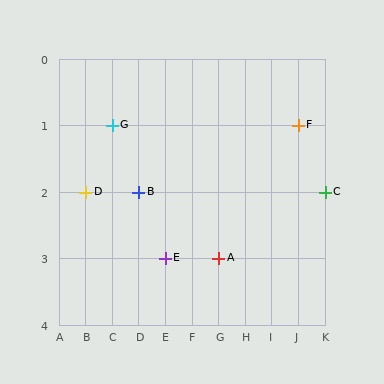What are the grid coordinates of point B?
Point B is at grid coordinates (D, 2).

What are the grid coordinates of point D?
Point D is at grid coordinates (B, 2).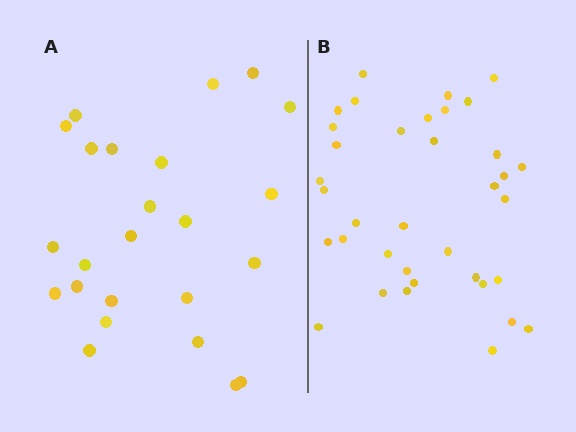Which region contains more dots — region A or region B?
Region B (the right region) has more dots.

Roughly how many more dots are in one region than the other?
Region B has roughly 12 or so more dots than region A.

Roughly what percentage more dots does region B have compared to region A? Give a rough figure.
About 50% more.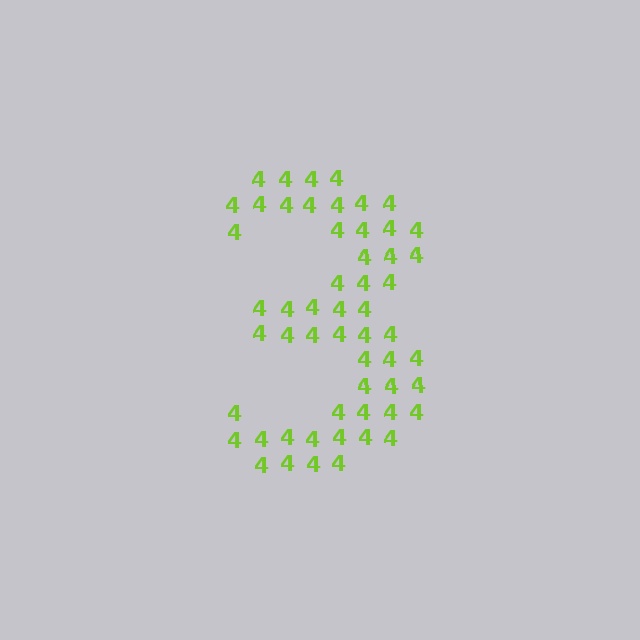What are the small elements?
The small elements are digit 4's.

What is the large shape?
The large shape is the digit 3.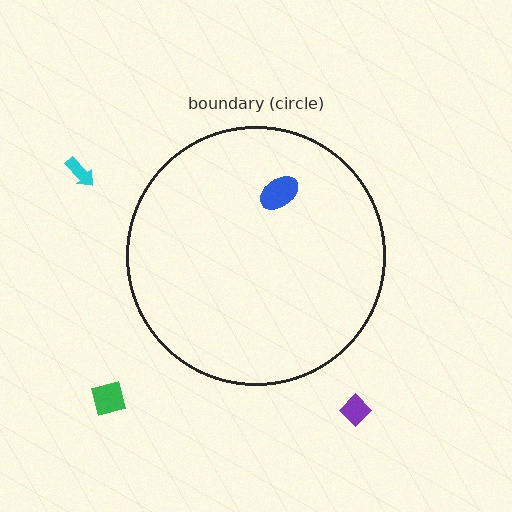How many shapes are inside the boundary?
1 inside, 3 outside.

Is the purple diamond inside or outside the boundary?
Outside.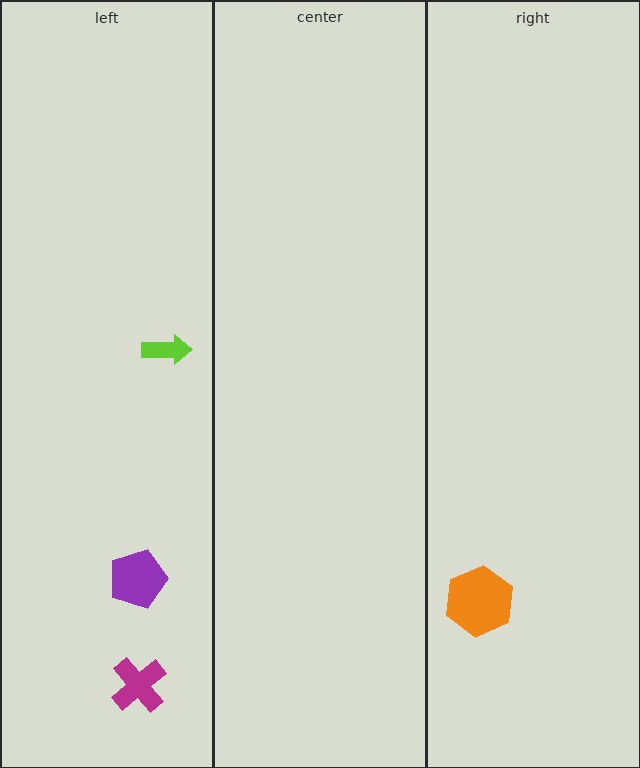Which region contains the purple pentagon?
The left region.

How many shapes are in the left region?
3.